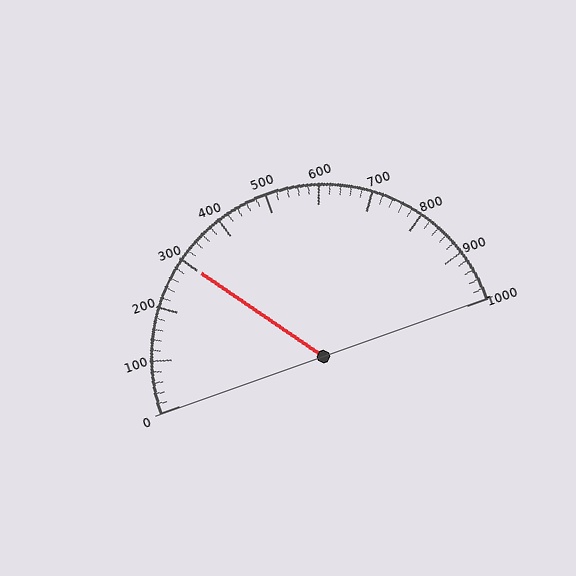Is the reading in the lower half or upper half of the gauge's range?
The reading is in the lower half of the range (0 to 1000).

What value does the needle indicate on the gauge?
The needle indicates approximately 300.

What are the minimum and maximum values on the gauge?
The gauge ranges from 0 to 1000.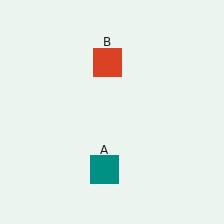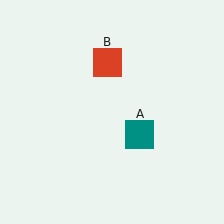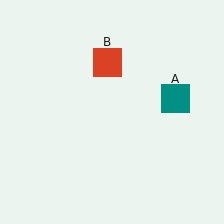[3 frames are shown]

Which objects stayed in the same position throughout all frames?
Red square (object B) remained stationary.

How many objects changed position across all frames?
1 object changed position: teal square (object A).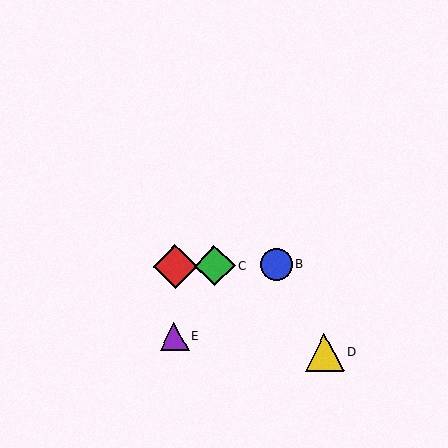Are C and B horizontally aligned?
Yes, both are at y≈266.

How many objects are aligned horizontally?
3 objects (A, B, C) are aligned horizontally.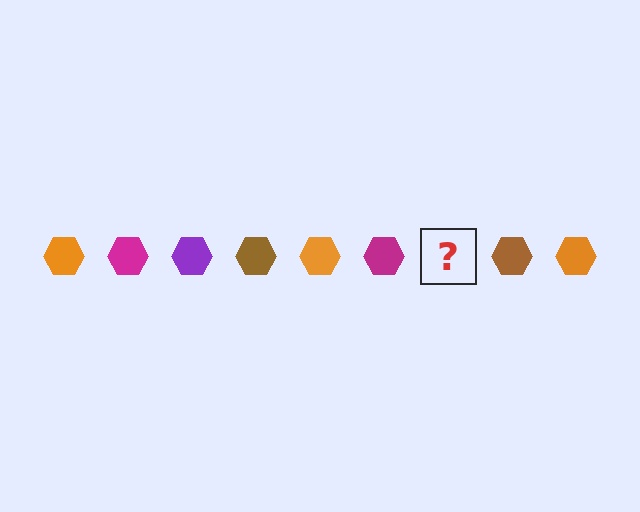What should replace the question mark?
The question mark should be replaced with a purple hexagon.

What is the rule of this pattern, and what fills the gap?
The rule is that the pattern cycles through orange, magenta, purple, brown hexagons. The gap should be filled with a purple hexagon.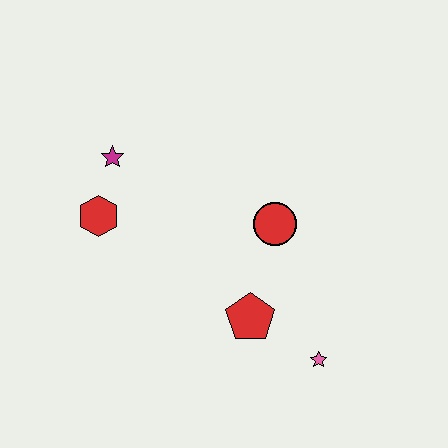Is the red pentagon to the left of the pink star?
Yes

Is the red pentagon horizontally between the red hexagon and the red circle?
Yes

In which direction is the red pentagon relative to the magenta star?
The red pentagon is below the magenta star.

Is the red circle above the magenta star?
No